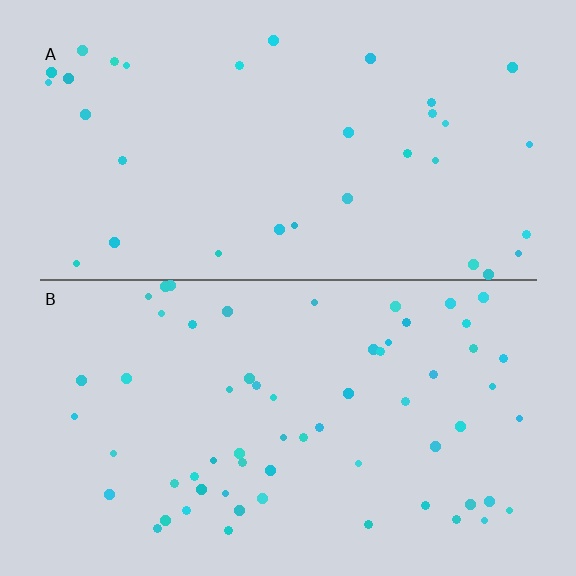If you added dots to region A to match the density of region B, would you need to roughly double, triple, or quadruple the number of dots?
Approximately double.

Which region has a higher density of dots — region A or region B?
B (the bottom).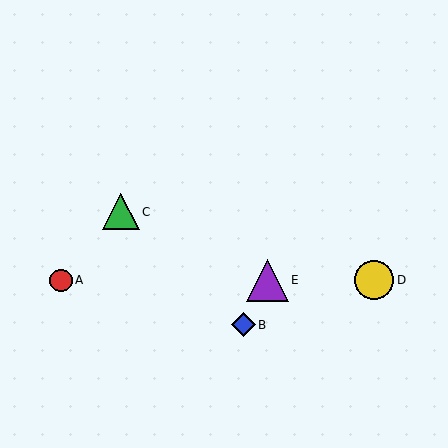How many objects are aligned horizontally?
3 objects (A, D, E) are aligned horizontally.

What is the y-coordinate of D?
Object D is at y≈280.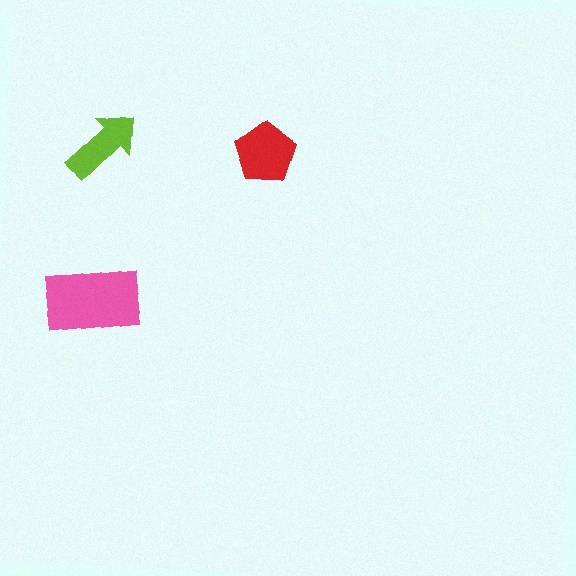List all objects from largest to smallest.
The pink rectangle, the red pentagon, the lime arrow.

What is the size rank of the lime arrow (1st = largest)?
3rd.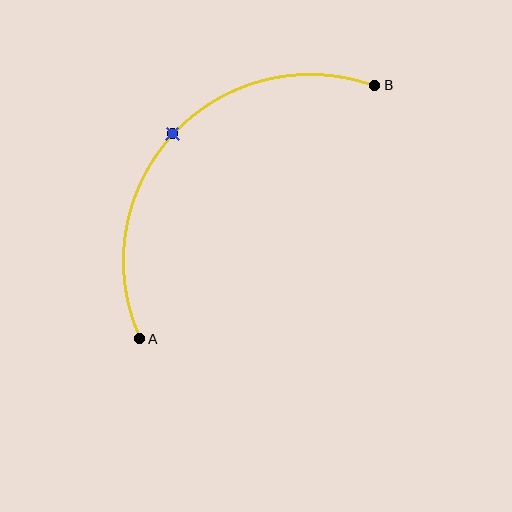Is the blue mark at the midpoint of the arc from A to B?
Yes. The blue mark lies on the arc at equal arc-length from both A and B — it is the arc midpoint.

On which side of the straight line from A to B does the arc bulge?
The arc bulges above and to the left of the straight line connecting A and B.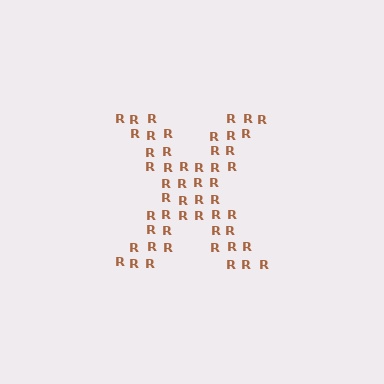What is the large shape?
The large shape is the letter X.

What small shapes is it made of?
It is made of small letter R's.